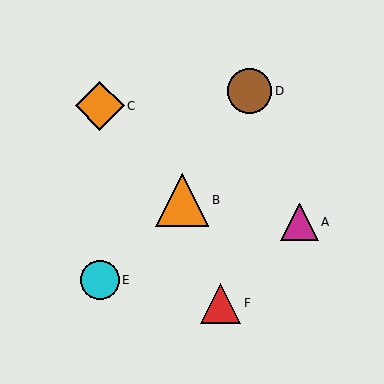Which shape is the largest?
The orange triangle (labeled B) is the largest.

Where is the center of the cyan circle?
The center of the cyan circle is at (100, 280).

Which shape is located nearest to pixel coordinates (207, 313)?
The red triangle (labeled F) at (221, 303) is nearest to that location.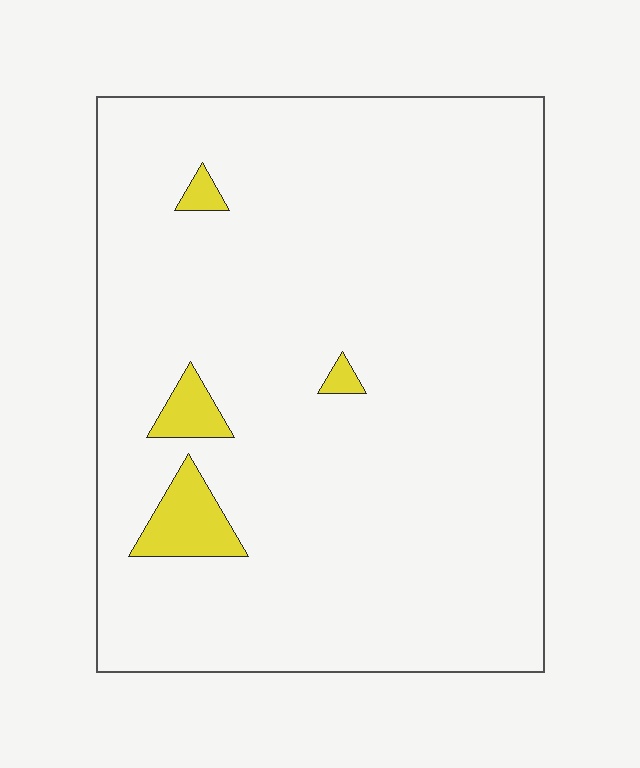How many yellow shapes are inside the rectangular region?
4.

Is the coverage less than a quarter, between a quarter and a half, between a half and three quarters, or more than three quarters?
Less than a quarter.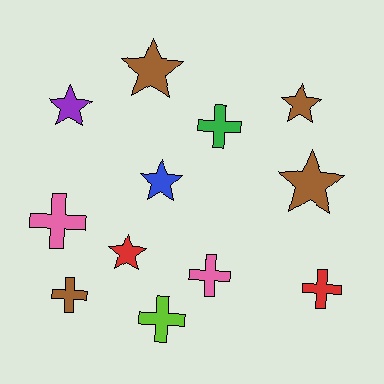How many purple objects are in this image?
There is 1 purple object.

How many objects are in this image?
There are 12 objects.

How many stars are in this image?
There are 6 stars.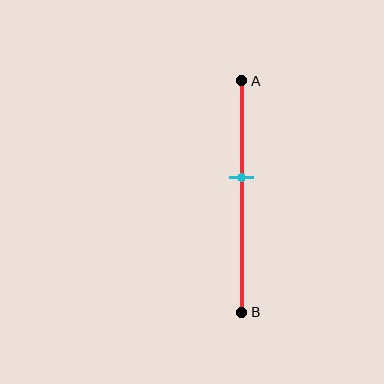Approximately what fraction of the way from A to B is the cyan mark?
The cyan mark is approximately 40% of the way from A to B.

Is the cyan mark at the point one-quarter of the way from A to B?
No, the mark is at about 40% from A, not at the 25% one-quarter point.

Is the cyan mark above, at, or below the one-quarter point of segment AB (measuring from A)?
The cyan mark is below the one-quarter point of segment AB.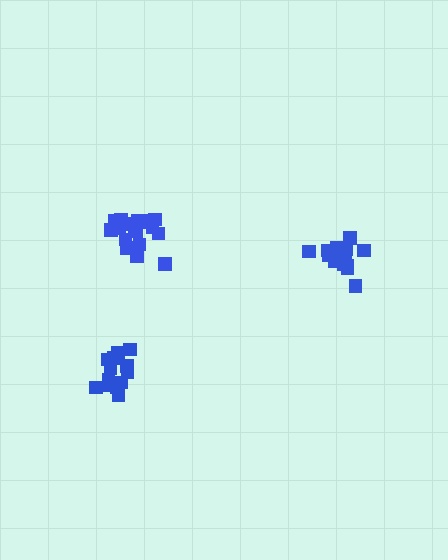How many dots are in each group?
Group 1: 18 dots, Group 2: 14 dots, Group 3: 14 dots (46 total).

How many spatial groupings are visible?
There are 3 spatial groupings.